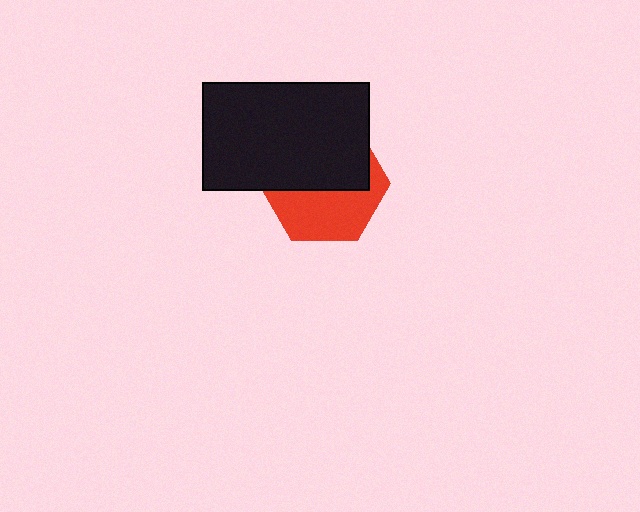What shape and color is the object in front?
The object in front is a black rectangle.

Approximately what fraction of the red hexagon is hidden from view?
Roughly 54% of the red hexagon is hidden behind the black rectangle.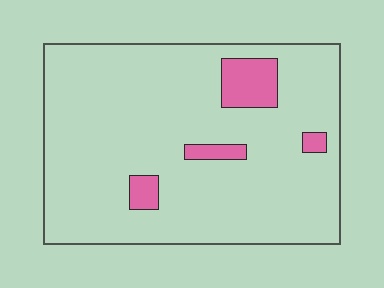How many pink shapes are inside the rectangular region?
4.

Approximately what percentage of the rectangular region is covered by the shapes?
Approximately 10%.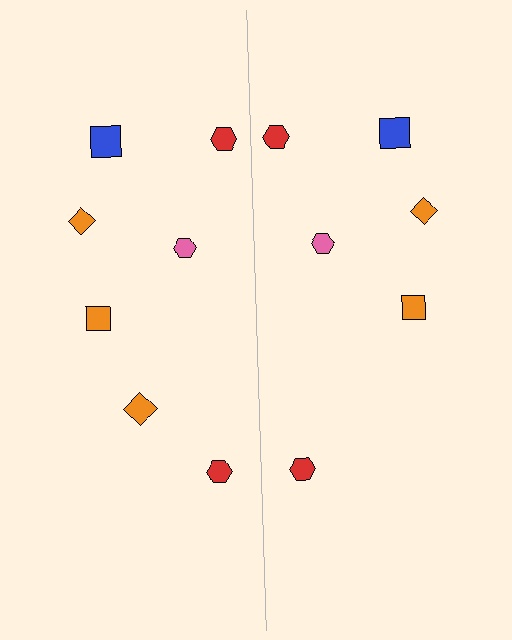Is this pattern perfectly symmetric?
No, the pattern is not perfectly symmetric. A orange diamond is missing from the right side.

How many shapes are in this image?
There are 13 shapes in this image.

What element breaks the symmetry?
A orange diamond is missing from the right side.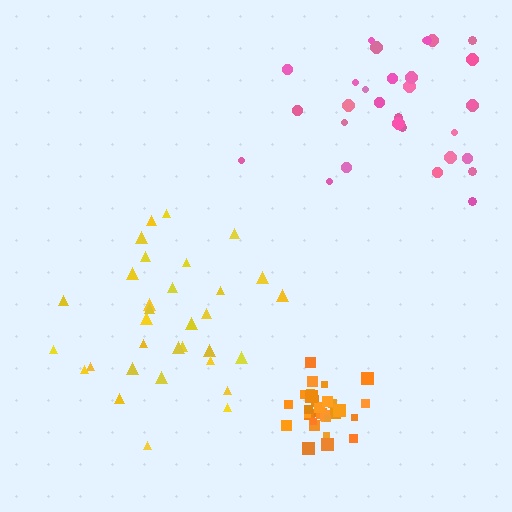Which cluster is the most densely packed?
Orange.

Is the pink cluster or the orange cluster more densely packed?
Orange.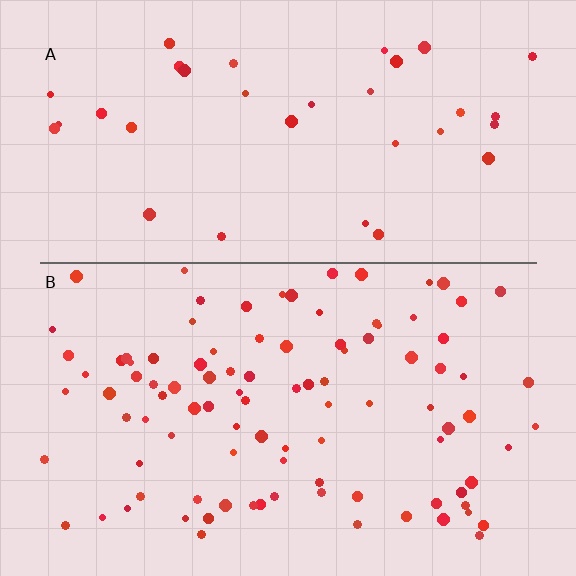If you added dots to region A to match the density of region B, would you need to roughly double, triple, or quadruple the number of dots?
Approximately triple.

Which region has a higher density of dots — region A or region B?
B (the bottom).